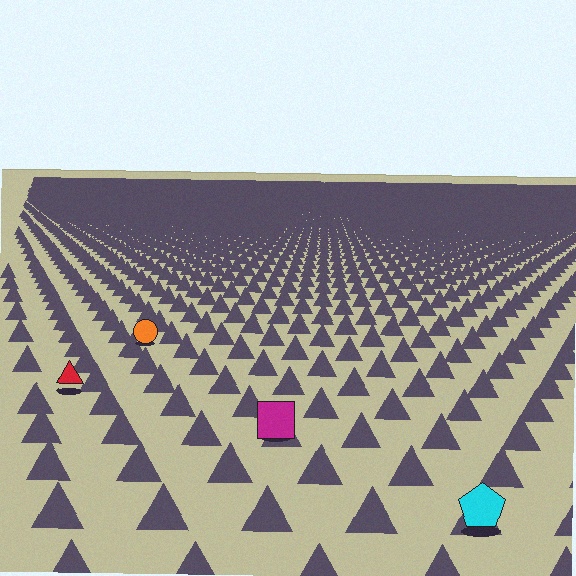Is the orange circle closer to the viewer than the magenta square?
No. The magenta square is closer — you can tell from the texture gradient: the ground texture is coarser near it.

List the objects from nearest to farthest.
From nearest to farthest: the cyan pentagon, the magenta square, the red triangle, the orange circle.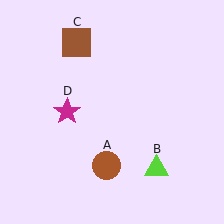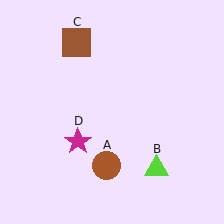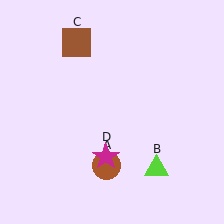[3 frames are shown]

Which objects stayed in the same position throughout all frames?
Brown circle (object A) and lime triangle (object B) and brown square (object C) remained stationary.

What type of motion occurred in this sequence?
The magenta star (object D) rotated counterclockwise around the center of the scene.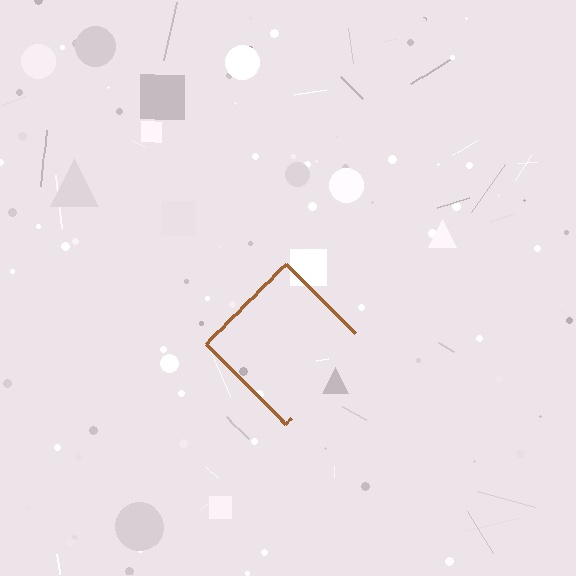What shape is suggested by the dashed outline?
The dashed outline suggests a diamond.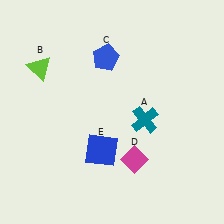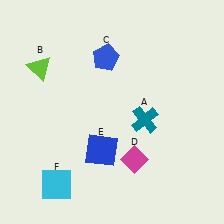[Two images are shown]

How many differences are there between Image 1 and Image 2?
There is 1 difference between the two images.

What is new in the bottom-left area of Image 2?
A cyan square (F) was added in the bottom-left area of Image 2.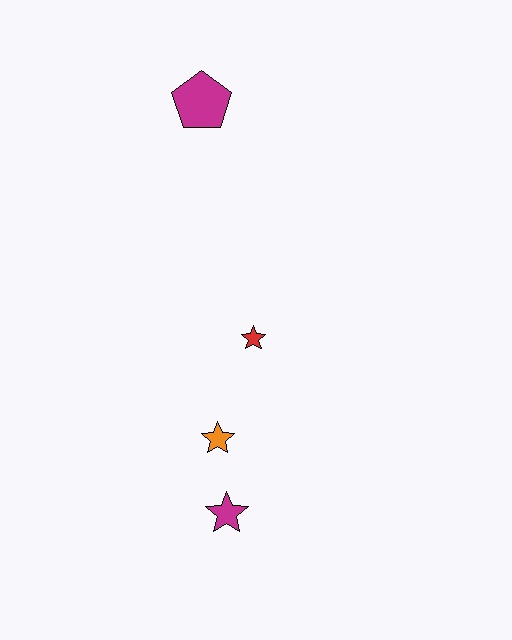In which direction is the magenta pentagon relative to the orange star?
The magenta pentagon is above the orange star.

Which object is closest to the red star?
The orange star is closest to the red star.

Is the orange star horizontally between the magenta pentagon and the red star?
Yes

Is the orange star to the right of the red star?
No